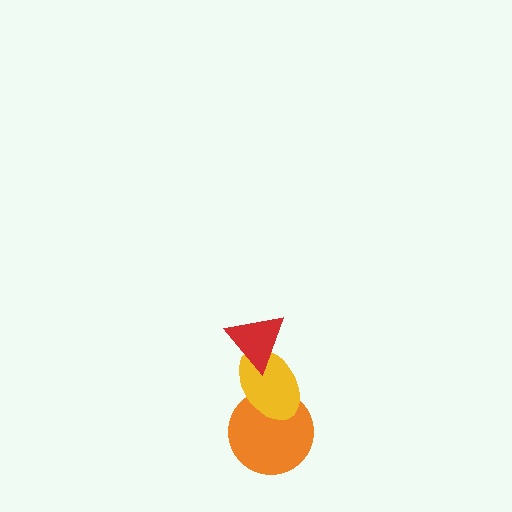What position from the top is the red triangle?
The red triangle is 1st from the top.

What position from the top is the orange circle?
The orange circle is 3rd from the top.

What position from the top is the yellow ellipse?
The yellow ellipse is 2nd from the top.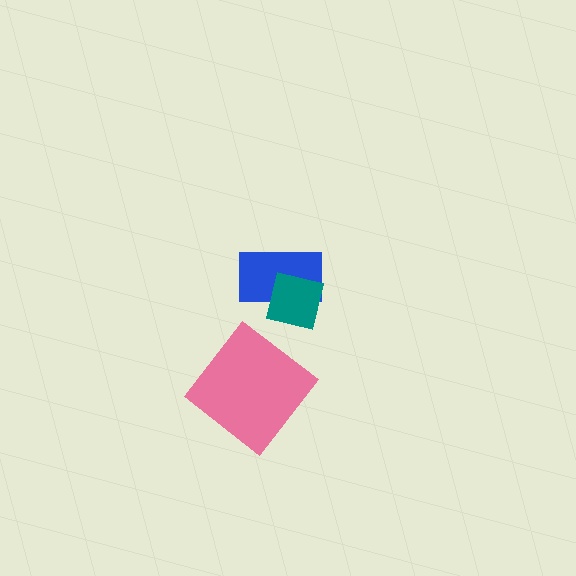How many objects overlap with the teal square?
1 object overlaps with the teal square.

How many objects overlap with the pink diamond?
0 objects overlap with the pink diamond.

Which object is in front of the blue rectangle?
The teal square is in front of the blue rectangle.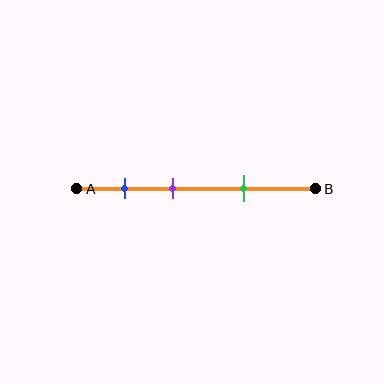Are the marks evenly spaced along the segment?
Yes, the marks are approximately evenly spaced.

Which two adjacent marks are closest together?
The blue and purple marks are the closest adjacent pair.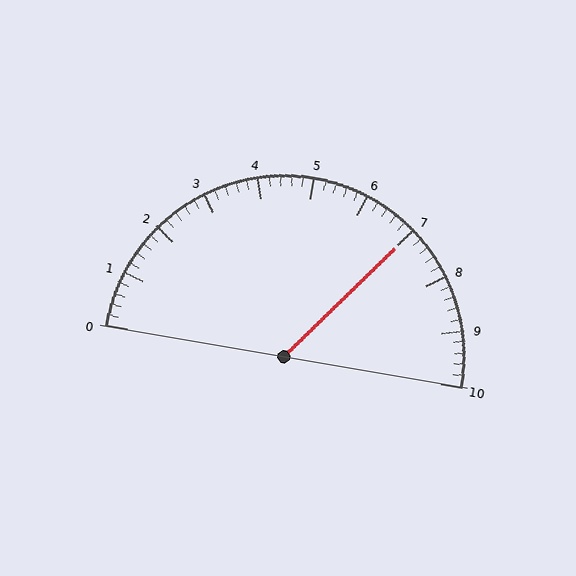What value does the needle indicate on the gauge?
The needle indicates approximately 7.0.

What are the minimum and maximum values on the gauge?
The gauge ranges from 0 to 10.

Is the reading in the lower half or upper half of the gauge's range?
The reading is in the upper half of the range (0 to 10).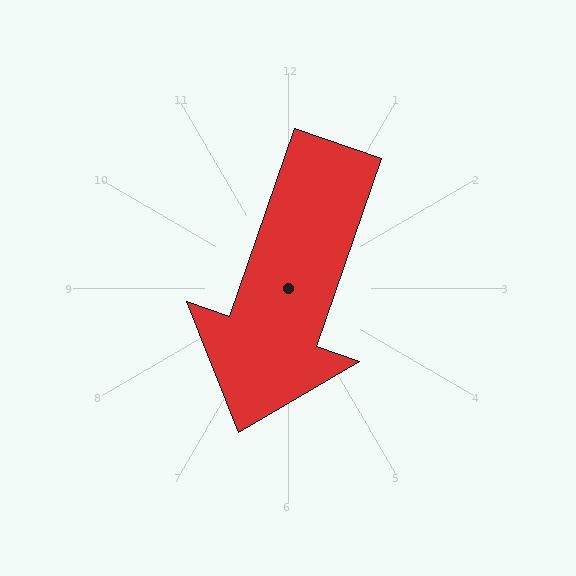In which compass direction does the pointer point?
South.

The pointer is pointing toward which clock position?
Roughly 7 o'clock.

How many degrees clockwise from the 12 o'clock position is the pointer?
Approximately 199 degrees.